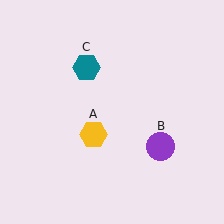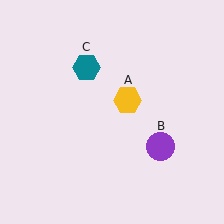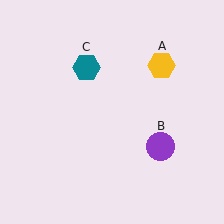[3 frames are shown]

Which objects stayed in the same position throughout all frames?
Purple circle (object B) and teal hexagon (object C) remained stationary.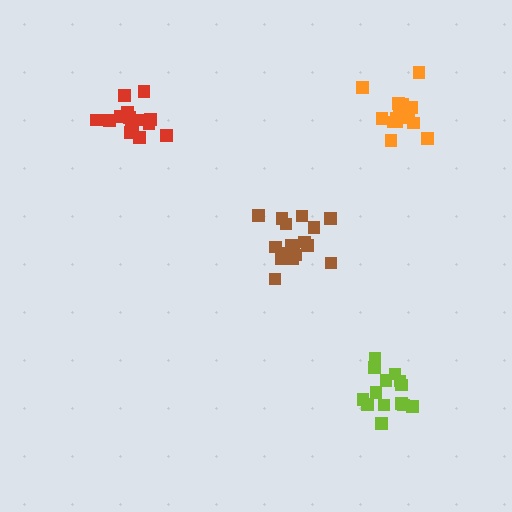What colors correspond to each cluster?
The clusters are colored: lime, orange, brown, red.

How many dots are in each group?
Group 1: 14 dots, Group 2: 17 dots, Group 3: 18 dots, Group 4: 16 dots (65 total).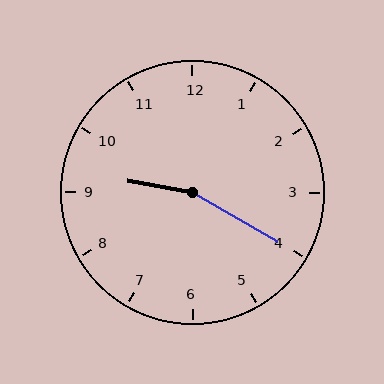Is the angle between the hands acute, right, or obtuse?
It is obtuse.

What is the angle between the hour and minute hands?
Approximately 160 degrees.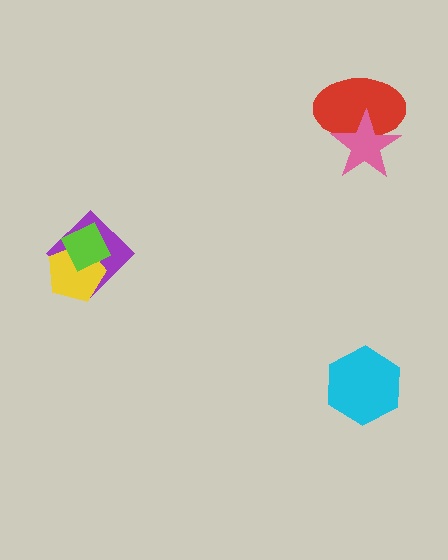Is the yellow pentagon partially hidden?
Yes, it is partially covered by another shape.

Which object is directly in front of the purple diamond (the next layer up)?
The yellow pentagon is directly in front of the purple diamond.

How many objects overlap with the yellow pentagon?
2 objects overlap with the yellow pentagon.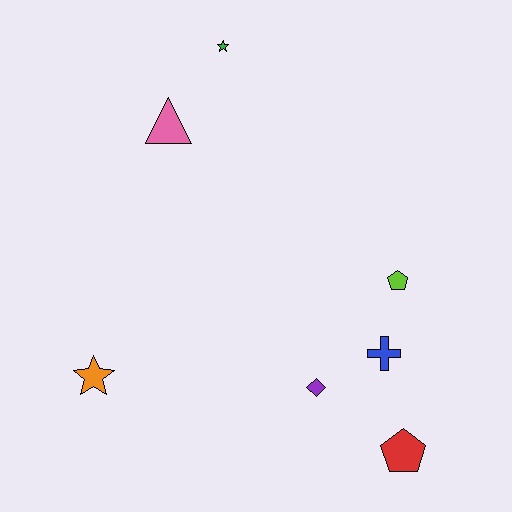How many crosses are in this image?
There is 1 cross.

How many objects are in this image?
There are 7 objects.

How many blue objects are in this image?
There is 1 blue object.